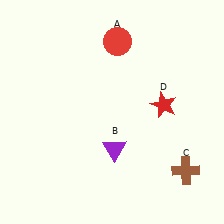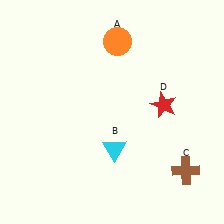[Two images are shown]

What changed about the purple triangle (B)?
In Image 1, B is purple. In Image 2, it changed to cyan.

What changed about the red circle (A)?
In Image 1, A is red. In Image 2, it changed to orange.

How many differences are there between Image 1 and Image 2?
There are 2 differences between the two images.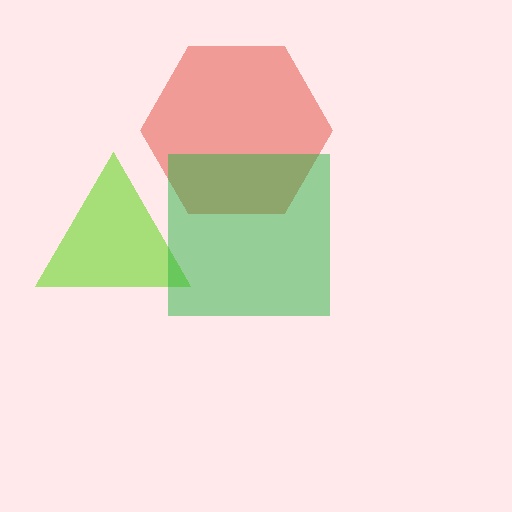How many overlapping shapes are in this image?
There are 3 overlapping shapes in the image.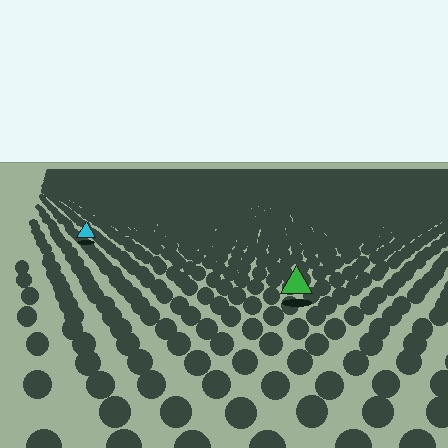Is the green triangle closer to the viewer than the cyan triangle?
Yes. The green triangle is closer — you can tell from the texture gradient: the ground texture is coarser near it.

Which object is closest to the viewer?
The green triangle is closest. The texture marks near it are larger and more spread out.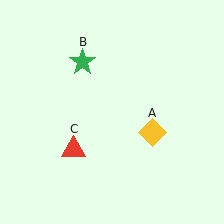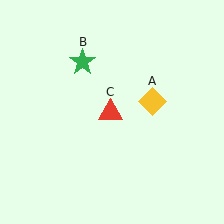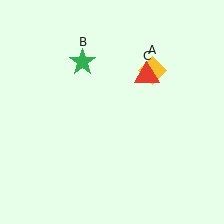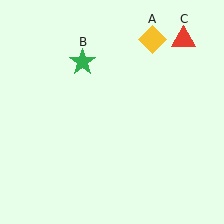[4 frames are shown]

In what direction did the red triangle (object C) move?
The red triangle (object C) moved up and to the right.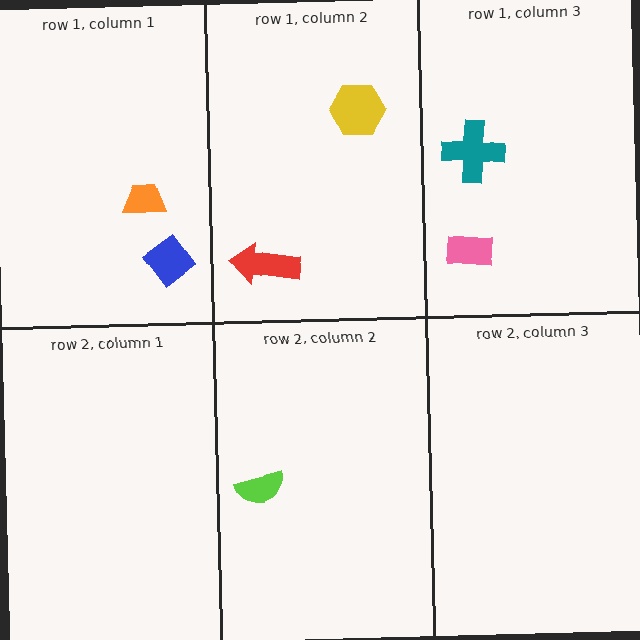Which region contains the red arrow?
The row 1, column 2 region.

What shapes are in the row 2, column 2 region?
The lime semicircle.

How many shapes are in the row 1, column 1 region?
2.